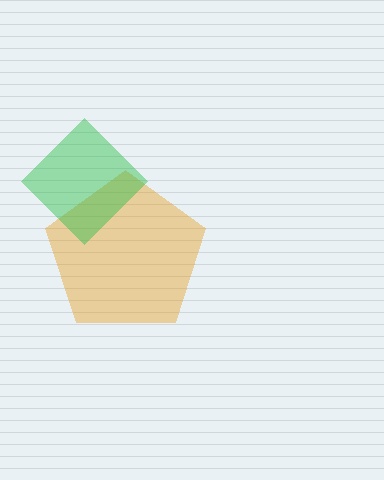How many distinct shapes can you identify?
There are 2 distinct shapes: an orange pentagon, a green diamond.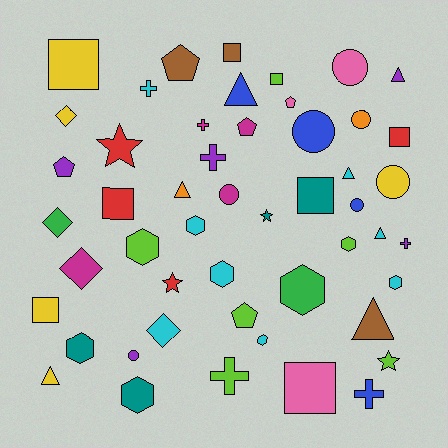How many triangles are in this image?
There are 7 triangles.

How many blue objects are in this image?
There are 4 blue objects.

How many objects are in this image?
There are 50 objects.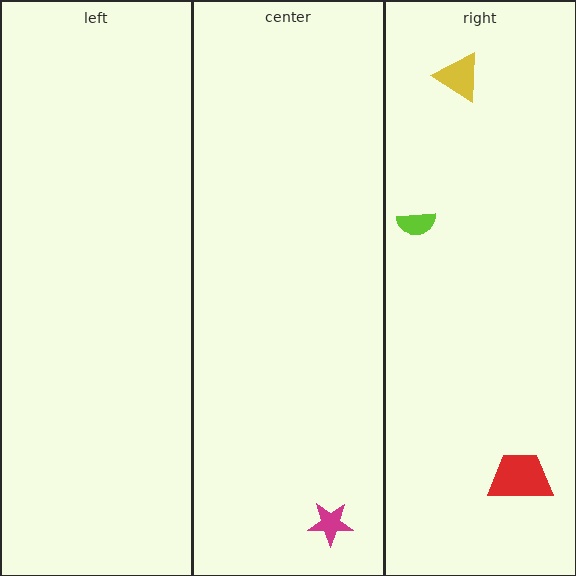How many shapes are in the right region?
3.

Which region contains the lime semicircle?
The right region.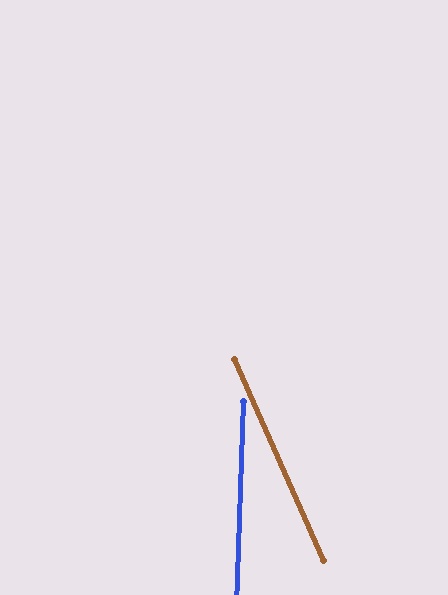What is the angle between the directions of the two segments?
Approximately 26 degrees.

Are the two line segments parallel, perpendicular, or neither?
Neither parallel nor perpendicular — they differ by about 26°.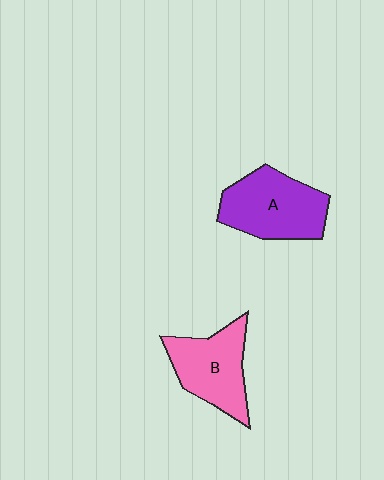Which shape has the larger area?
Shape A (purple).